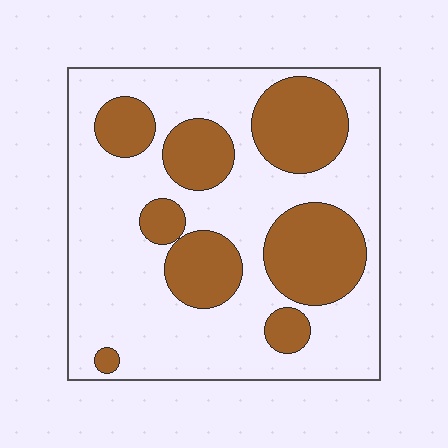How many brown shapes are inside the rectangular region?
8.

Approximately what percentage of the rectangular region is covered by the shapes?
Approximately 35%.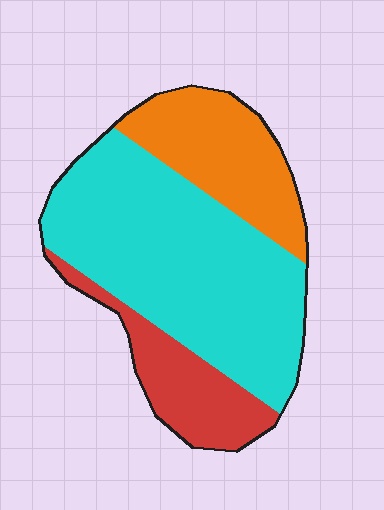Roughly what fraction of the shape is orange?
Orange takes up less than a quarter of the shape.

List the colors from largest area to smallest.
From largest to smallest: cyan, orange, red.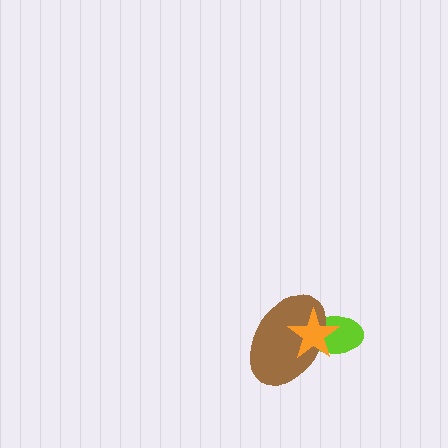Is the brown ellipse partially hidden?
Yes, it is partially covered by another shape.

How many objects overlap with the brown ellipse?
2 objects overlap with the brown ellipse.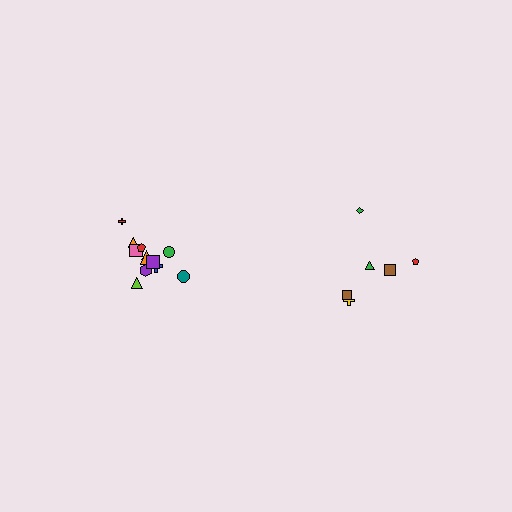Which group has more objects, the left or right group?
The left group.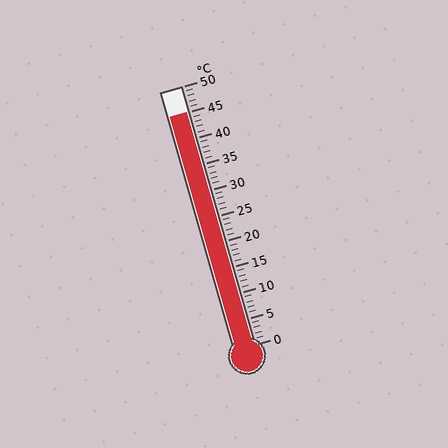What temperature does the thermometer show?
The thermometer shows approximately 45°C.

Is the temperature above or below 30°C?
The temperature is above 30°C.